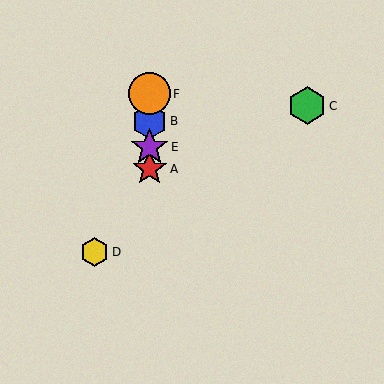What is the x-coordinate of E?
Object E is at x≈150.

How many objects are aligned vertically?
4 objects (A, B, E, F) are aligned vertically.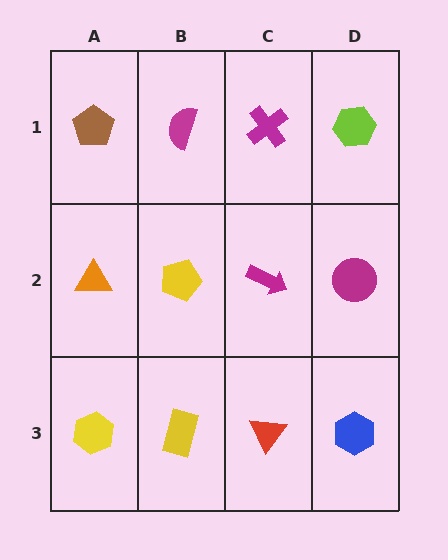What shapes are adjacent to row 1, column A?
An orange triangle (row 2, column A), a magenta semicircle (row 1, column B).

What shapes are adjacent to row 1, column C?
A magenta arrow (row 2, column C), a magenta semicircle (row 1, column B), a lime hexagon (row 1, column D).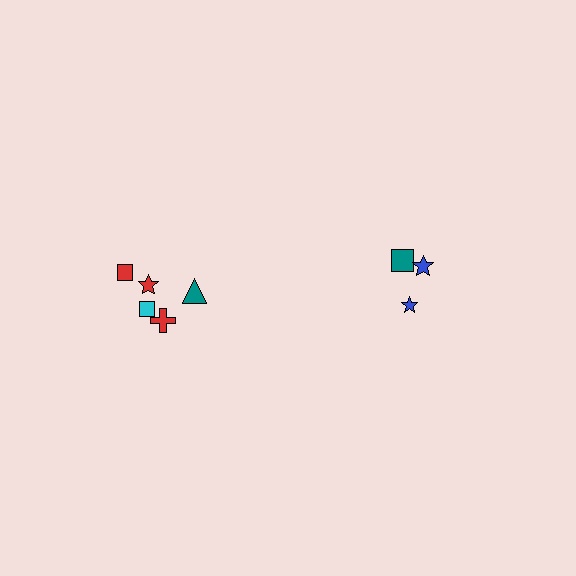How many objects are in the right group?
There are 3 objects.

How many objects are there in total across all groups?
There are 8 objects.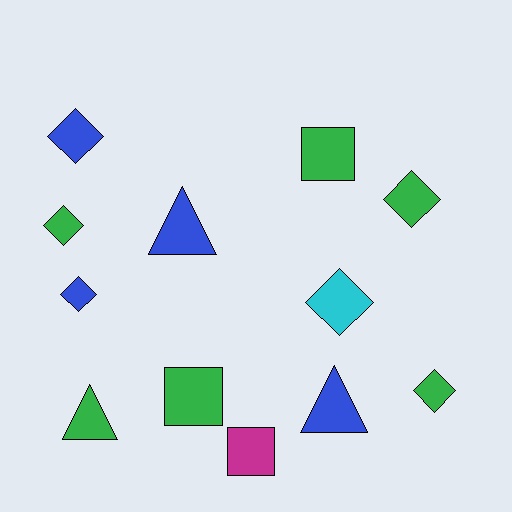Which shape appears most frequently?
Diamond, with 6 objects.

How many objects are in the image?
There are 12 objects.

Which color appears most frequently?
Green, with 6 objects.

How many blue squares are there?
There are no blue squares.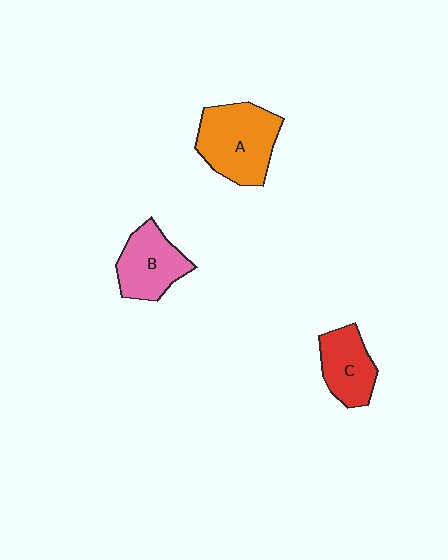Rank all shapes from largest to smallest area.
From largest to smallest: A (orange), B (pink), C (red).